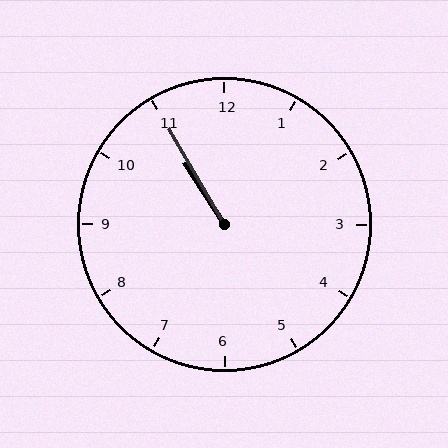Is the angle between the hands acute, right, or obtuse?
It is acute.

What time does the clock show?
10:55.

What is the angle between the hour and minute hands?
Approximately 2 degrees.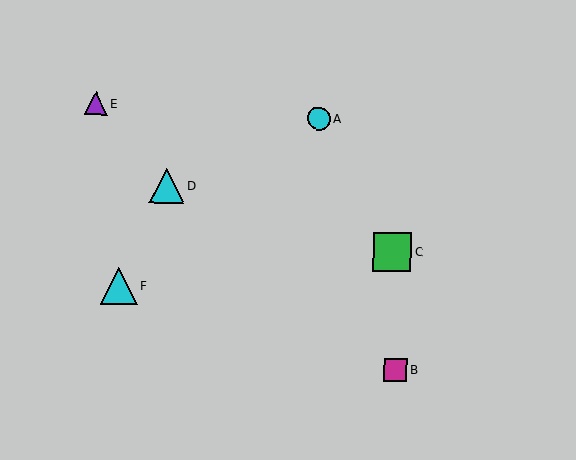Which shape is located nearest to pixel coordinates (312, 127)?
The cyan circle (labeled A) at (319, 119) is nearest to that location.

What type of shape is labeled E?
Shape E is a purple triangle.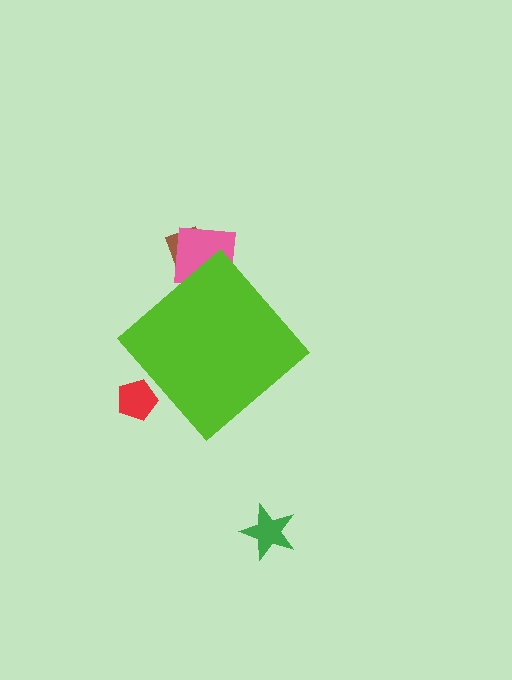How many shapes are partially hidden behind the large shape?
3 shapes are partially hidden.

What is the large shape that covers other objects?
A lime diamond.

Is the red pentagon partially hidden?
Yes, the red pentagon is partially hidden behind the lime diamond.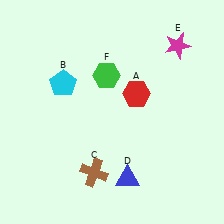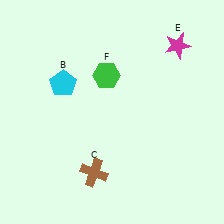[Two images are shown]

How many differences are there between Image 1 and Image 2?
There are 2 differences between the two images.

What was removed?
The red hexagon (A), the blue triangle (D) were removed in Image 2.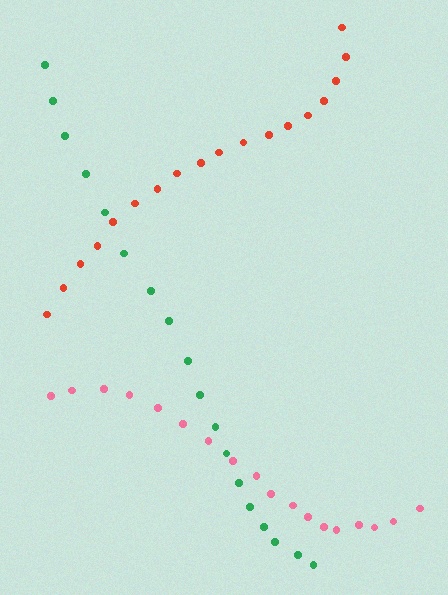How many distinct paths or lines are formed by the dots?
There are 3 distinct paths.